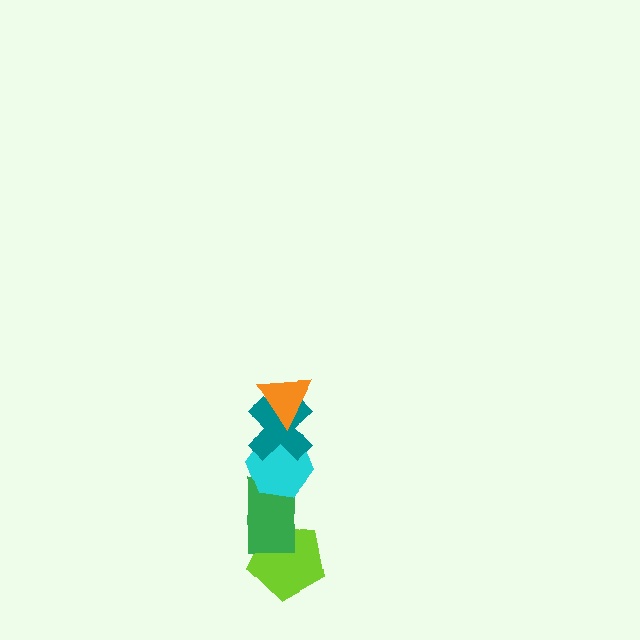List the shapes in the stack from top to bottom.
From top to bottom: the orange triangle, the teal cross, the cyan hexagon, the green rectangle, the lime pentagon.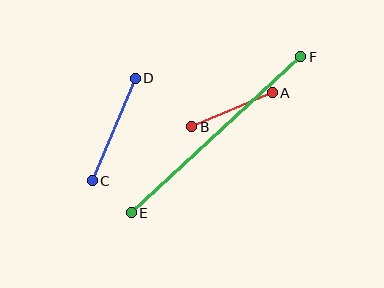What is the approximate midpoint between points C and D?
The midpoint is at approximately (114, 129) pixels.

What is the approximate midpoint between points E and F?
The midpoint is at approximately (216, 135) pixels.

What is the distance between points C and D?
The distance is approximately 111 pixels.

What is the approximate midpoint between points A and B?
The midpoint is at approximately (232, 110) pixels.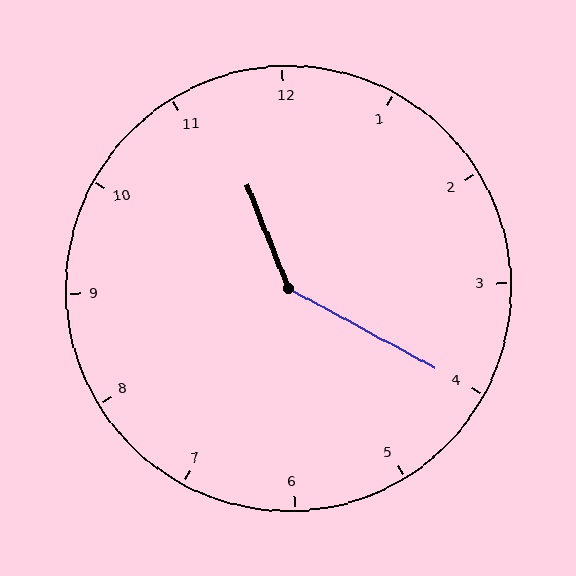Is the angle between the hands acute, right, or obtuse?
It is obtuse.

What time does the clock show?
11:20.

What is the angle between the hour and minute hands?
Approximately 140 degrees.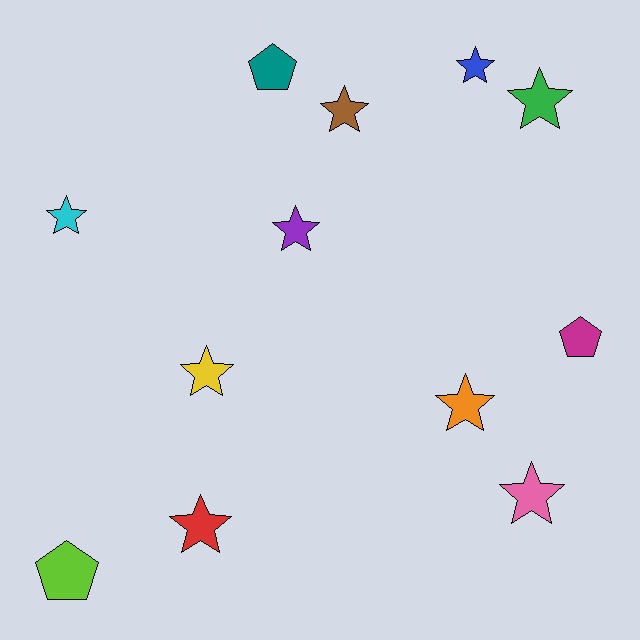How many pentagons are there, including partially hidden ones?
There are 3 pentagons.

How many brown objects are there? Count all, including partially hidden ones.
There is 1 brown object.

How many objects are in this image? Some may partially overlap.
There are 12 objects.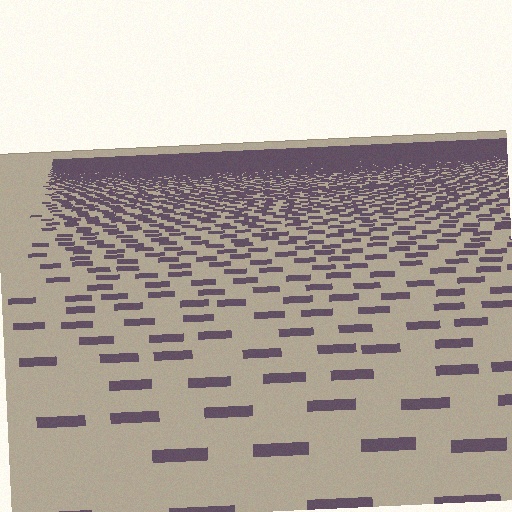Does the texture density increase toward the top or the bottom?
Density increases toward the top.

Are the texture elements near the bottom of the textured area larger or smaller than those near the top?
Larger. Near the bottom, elements are closer to the viewer and appear at a bigger on-screen size.